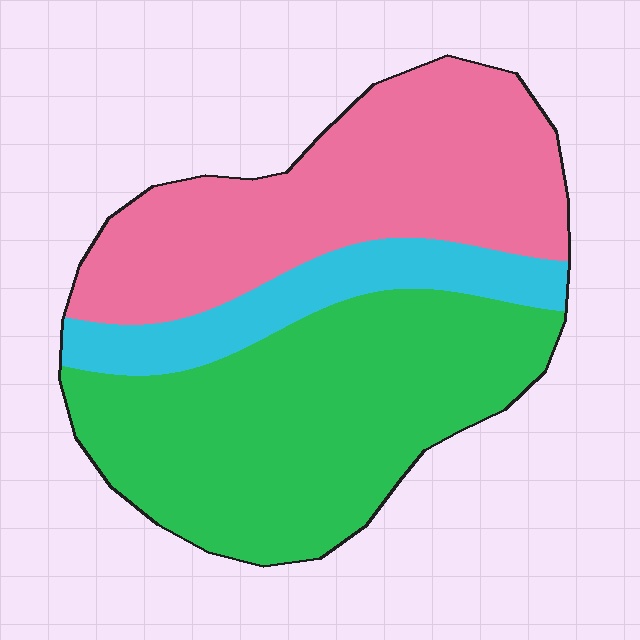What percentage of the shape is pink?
Pink takes up between a third and a half of the shape.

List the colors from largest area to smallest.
From largest to smallest: green, pink, cyan.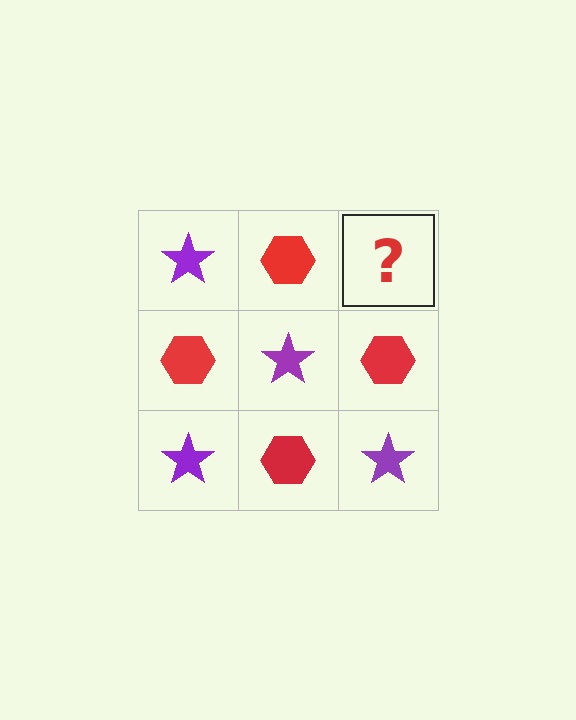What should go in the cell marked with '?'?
The missing cell should contain a purple star.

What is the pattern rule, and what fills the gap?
The rule is that it alternates purple star and red hexagon in a checkerboard pattern. The gap should be filled with a purple star.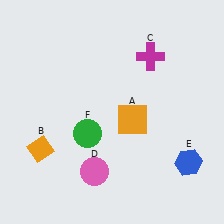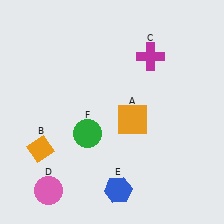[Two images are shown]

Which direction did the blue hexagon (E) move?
The blue hexagon (E) moved left.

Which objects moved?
The objects that moved are: the pink circle (D), the blue hexagon (E).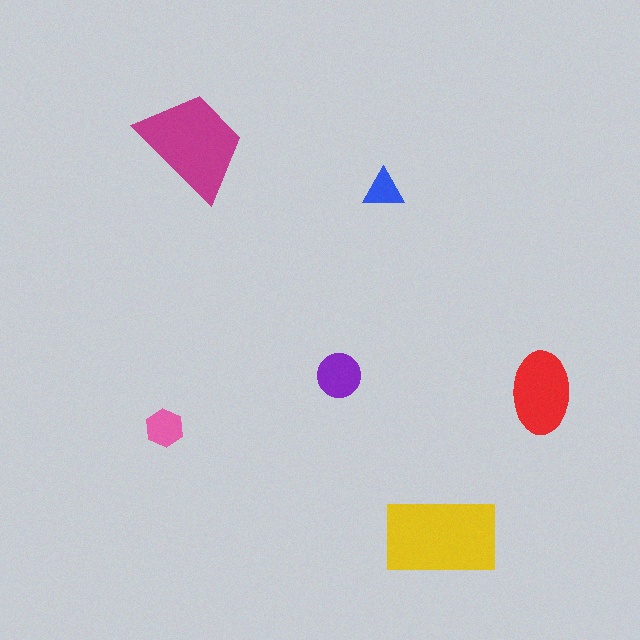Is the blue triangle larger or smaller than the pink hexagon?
Smaller.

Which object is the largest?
The yellow rectangle.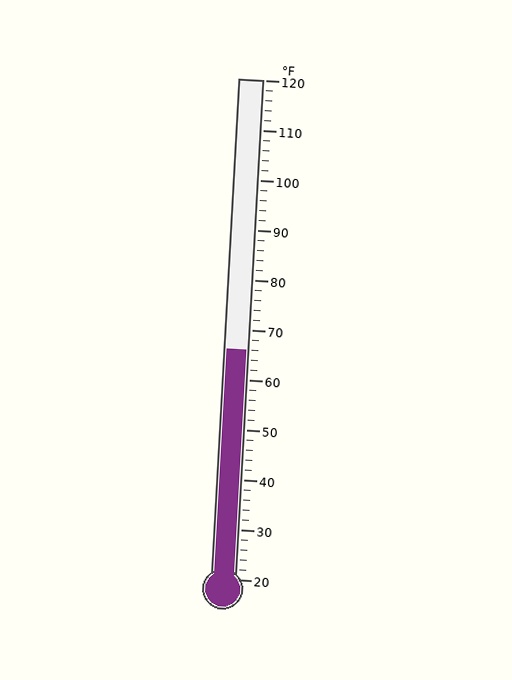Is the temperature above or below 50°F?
The temperature is above 50°F.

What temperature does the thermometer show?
The thermometer shows approximately 66°F.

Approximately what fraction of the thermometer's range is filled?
The thermometer is filled to approximately 45% of its range.